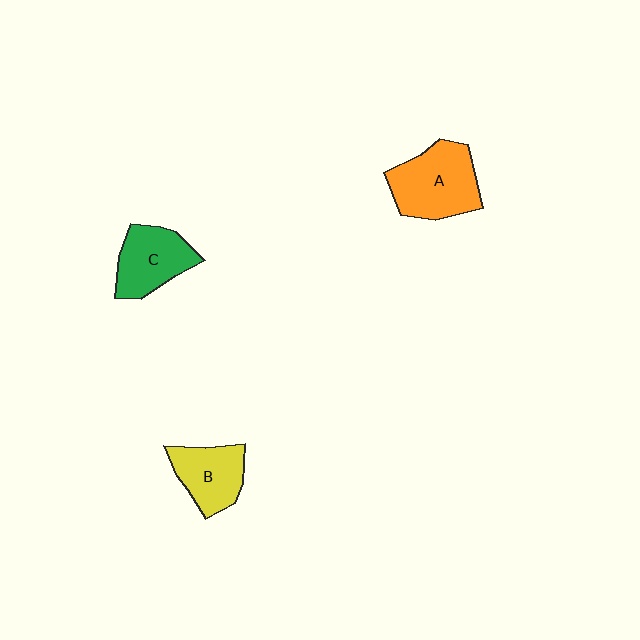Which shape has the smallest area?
Shape B (yellow).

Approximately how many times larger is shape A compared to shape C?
Approximately 1.3 times.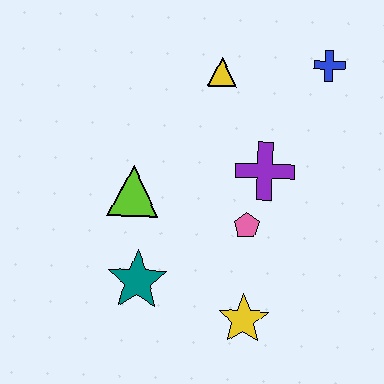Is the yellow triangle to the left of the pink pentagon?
Yes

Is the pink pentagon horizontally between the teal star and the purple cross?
Yes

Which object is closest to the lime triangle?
The teal star is closest to the lime triangle.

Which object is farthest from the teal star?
The blue cross is farthest from the teal star.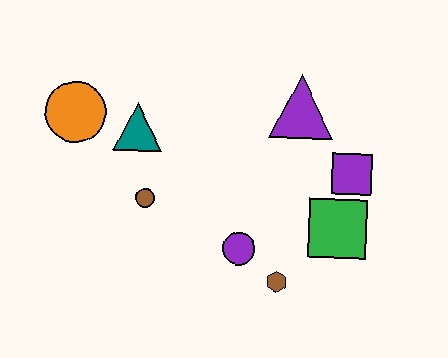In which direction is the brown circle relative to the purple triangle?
The brown circle is to the left of the purple triangle.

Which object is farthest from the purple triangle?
The orange circle is farthest from the purple triangle.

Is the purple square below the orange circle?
Yes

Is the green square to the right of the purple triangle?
Yes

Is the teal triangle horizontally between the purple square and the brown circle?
No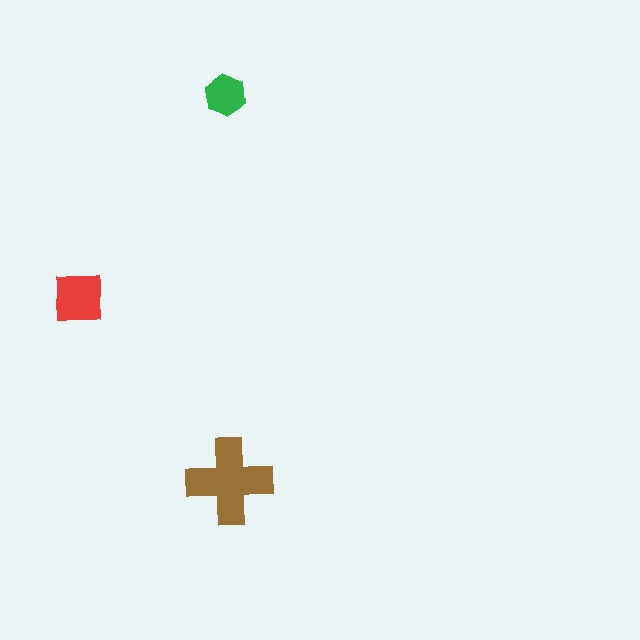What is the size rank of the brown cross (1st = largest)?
1st.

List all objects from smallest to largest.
The green hexagon, the red square, the brown cross.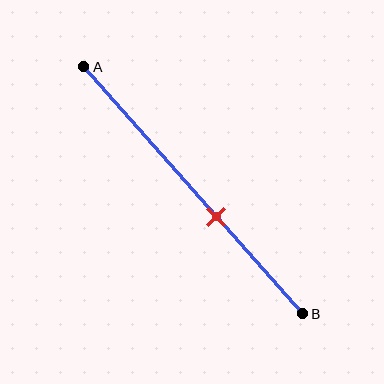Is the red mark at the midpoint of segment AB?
No, the mark is at about 60% from A, not at the 50% midpoint.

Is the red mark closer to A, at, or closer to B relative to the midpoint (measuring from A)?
The red mark is closer to point B than the midpoint of segment AB.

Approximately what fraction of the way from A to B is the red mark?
The red mark is approximately 60% of the way from A to B.